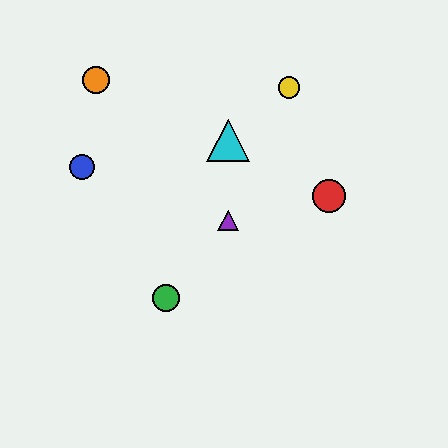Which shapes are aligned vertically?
The purple triangle, the cyan triangle are aligned vertically.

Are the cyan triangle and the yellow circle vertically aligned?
No, the cyan triangle is at x≈228 and the yellow circle is at x≈289.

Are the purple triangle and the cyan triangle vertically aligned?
Yes, both are at x≈228.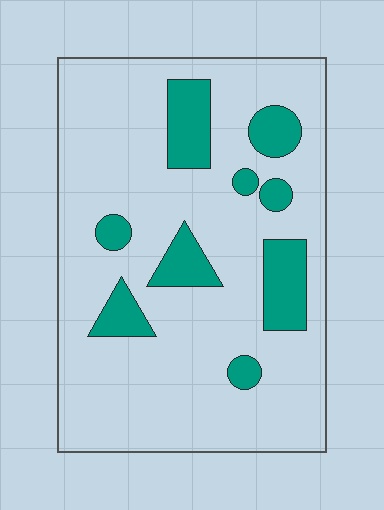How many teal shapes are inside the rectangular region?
9.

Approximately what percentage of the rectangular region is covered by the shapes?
Approximately 15%.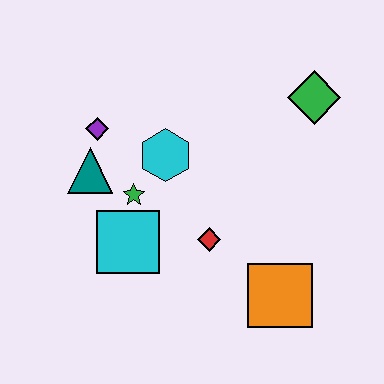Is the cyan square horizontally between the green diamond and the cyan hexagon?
No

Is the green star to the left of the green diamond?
Yes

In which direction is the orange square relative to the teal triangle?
The orange square is to the right of the teal triangle.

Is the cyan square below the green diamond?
Yes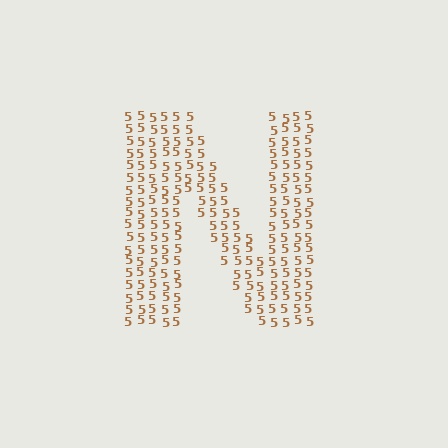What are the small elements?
The small elements are digit 5's.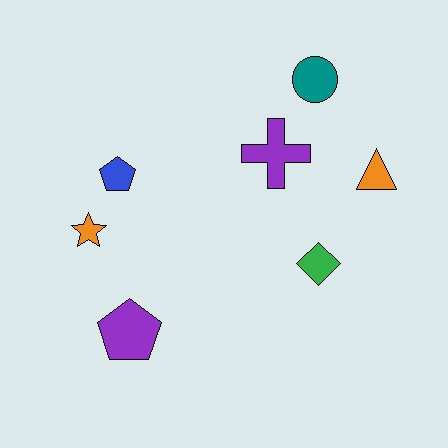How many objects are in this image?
There are 7 objects.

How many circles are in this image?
There is 1 circle.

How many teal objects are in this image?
There is 1 teal object.